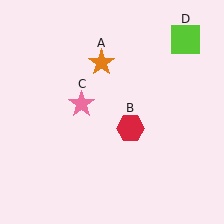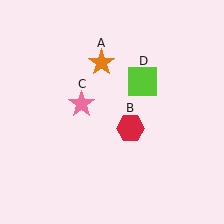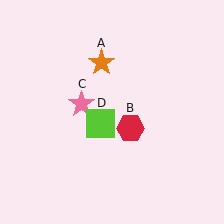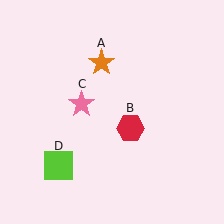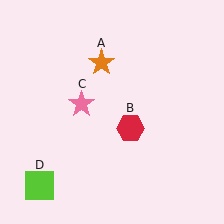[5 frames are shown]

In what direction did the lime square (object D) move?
The lime square (object D) moved down and to the left.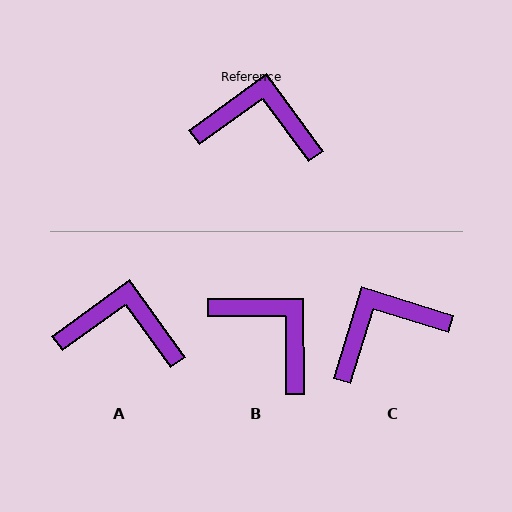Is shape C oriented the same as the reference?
No, it is off by about 37 degrees.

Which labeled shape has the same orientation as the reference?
A.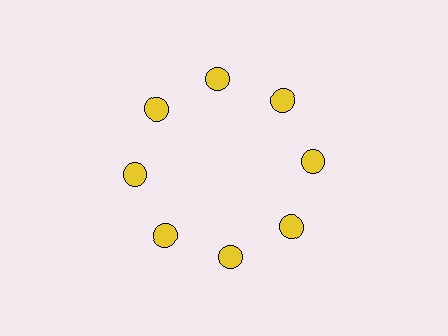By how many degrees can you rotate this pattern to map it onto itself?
The pattern maps onto itself every 45 degrees of rotation.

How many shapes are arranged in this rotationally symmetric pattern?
There are 8 shapes, arranged in 8 groups of 1.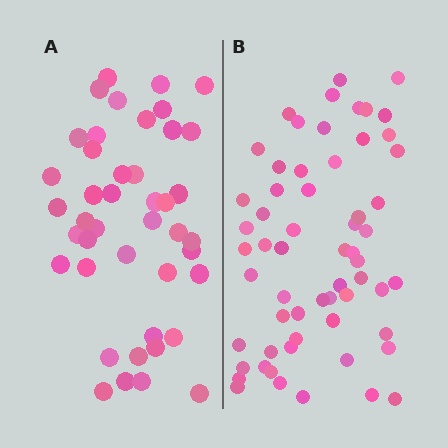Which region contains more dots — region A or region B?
Region B (the right region) has more dots.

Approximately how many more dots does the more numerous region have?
Region B has approximately 15 more dots than region A.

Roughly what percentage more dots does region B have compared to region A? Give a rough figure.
About 40% more.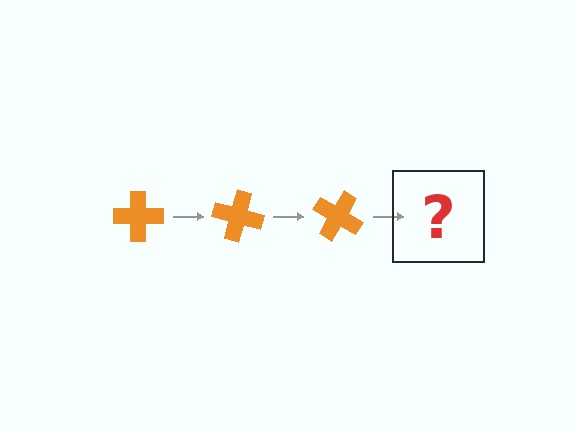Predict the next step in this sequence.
The next step is an orange cross rotated 45 degrees.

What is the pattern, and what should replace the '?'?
The pattern is that the cross rotates 15 degrees each step. The '?' should be an orange cross rotated 45 degrees.